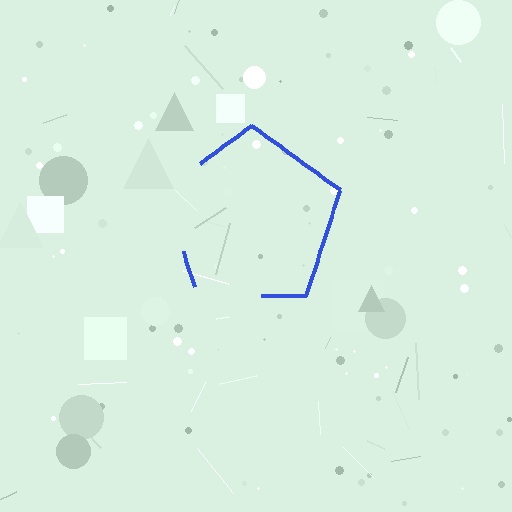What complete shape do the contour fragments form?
The contour fragments form a pentagon.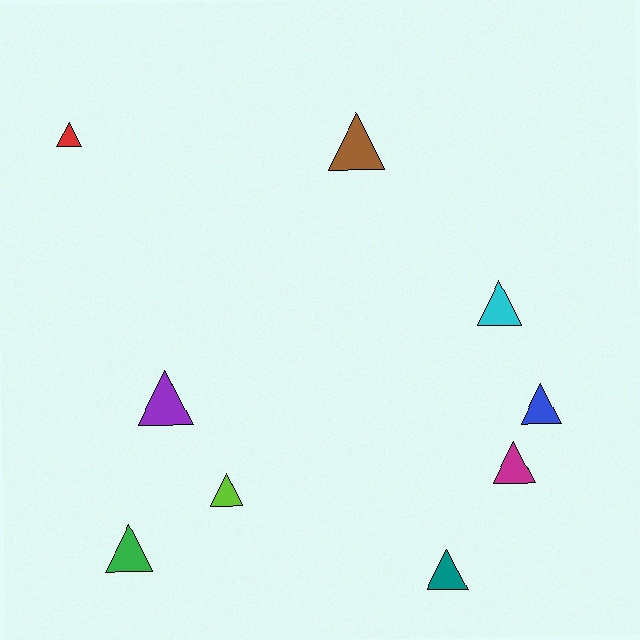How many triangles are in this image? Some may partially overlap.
There are 9 triangles.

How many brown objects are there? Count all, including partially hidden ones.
There is 1 brown object.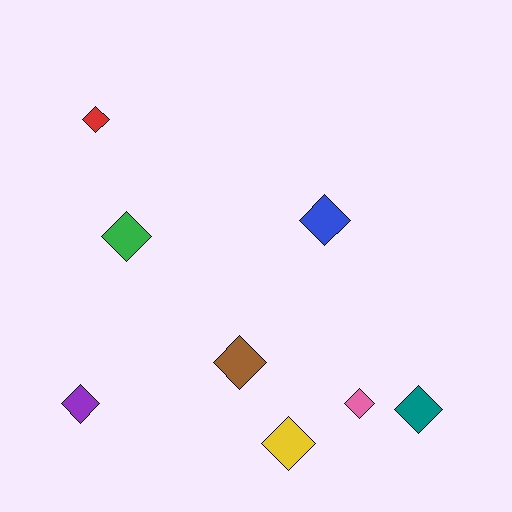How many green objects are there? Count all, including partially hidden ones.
There is 1 green object.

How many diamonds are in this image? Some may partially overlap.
There are 8 diamonds.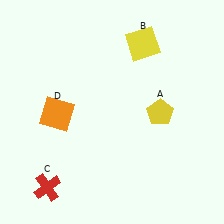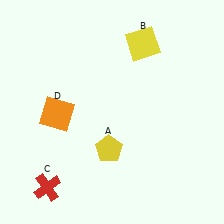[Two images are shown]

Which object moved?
The yellow pentagon (A) moved left.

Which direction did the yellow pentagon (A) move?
The yellow pentagon (A) moved left.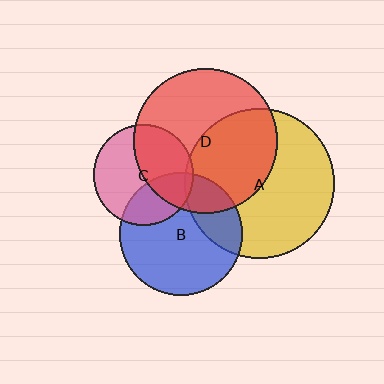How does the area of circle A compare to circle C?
Approximately 2.2 times.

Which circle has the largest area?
Circle A (yellow).